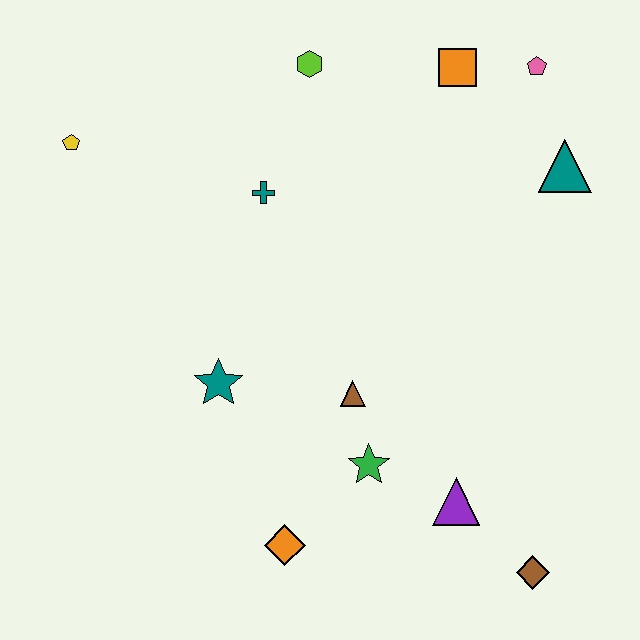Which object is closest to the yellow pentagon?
The teal cross is closest to the yellow pentagon.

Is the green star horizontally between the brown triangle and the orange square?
Yes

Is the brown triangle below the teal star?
Yes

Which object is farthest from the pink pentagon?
The orange diamond is farthest from the pink pentagon.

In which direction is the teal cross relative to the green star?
The teal cross is above the green star.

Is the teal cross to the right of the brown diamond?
No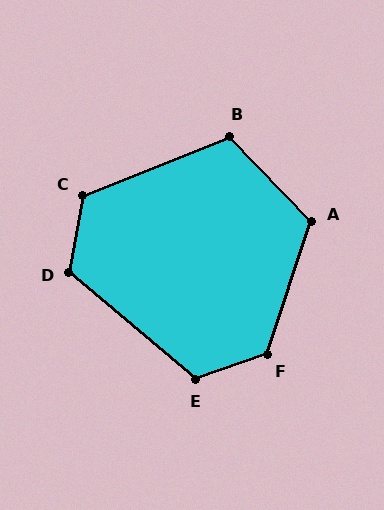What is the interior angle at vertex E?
Approximately 120 degrees (obtuse).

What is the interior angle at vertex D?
Approximately 120 degrees (obtuse).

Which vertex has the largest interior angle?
F, at approximately 128 degrees.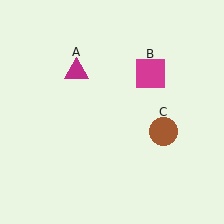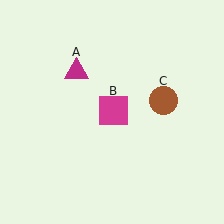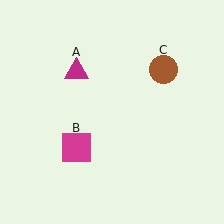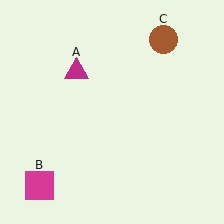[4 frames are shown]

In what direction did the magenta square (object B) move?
The magenta square (object B) moved down and to the left.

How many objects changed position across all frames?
2 objects changed position: magenta square (object B), brown circle (object C).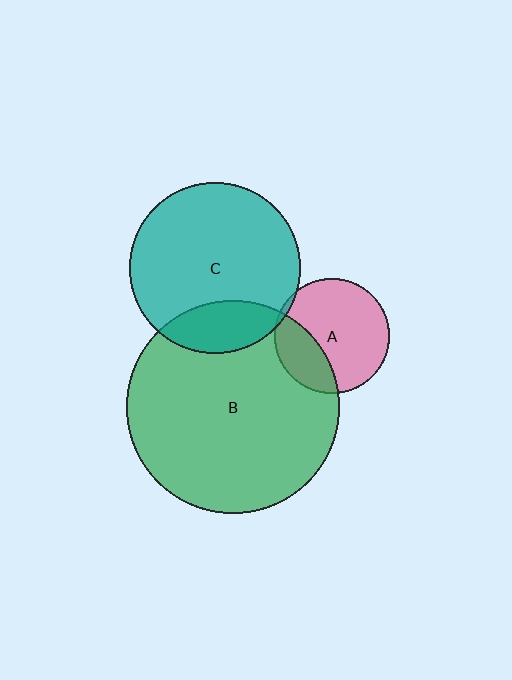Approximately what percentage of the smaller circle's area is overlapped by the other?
Approximately 5%.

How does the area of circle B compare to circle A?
Approximately 3.4 times.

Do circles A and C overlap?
Yes.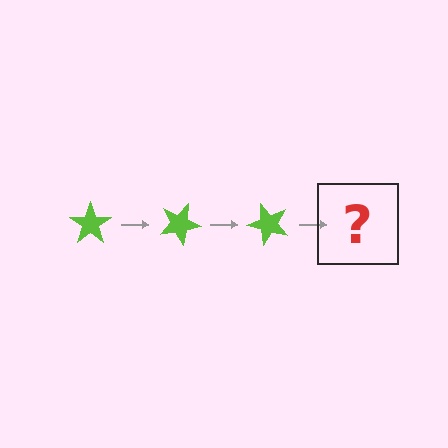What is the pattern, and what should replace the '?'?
The pattern is that the star rotates 25 degrees each step. The '?' should be a lime star rotated 75 degrees.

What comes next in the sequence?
The next element should be a lime star rotated 75 degrees.